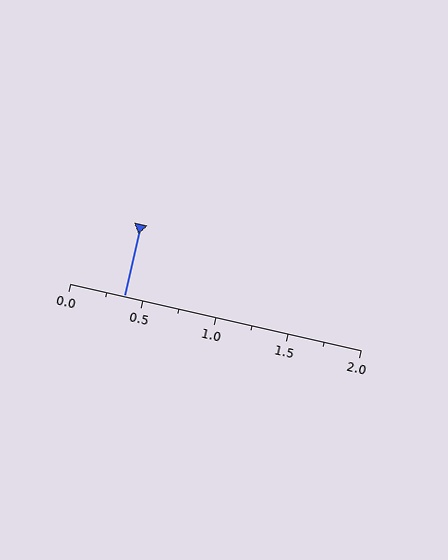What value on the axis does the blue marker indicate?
The marker indicates approximately 0.38.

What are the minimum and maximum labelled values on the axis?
The axis runs from 0.0 to 2.0.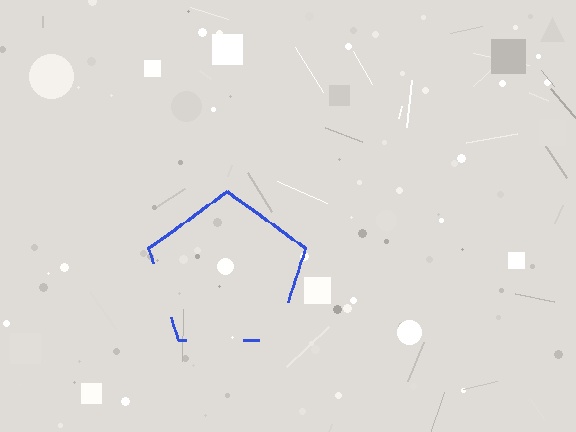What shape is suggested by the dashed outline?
The dashed outline suggests a pentagon.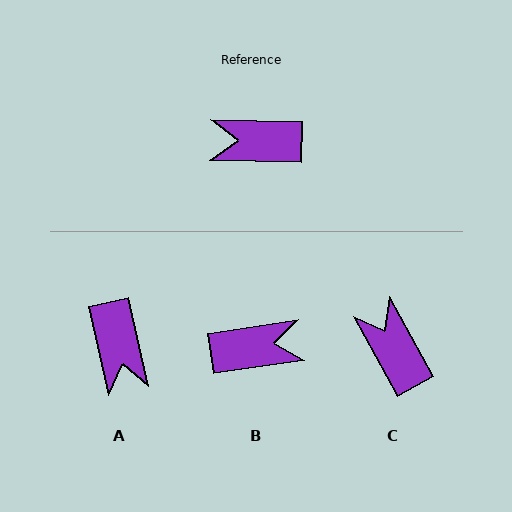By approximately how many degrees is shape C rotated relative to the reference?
Approximately 60 degrees clockwise.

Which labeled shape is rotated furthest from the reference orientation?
B, about 170 degrees away.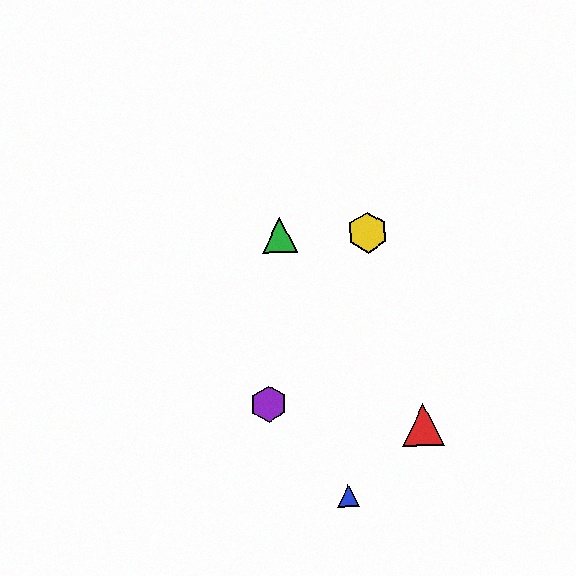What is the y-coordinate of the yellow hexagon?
The yellow hexagon is at y≈232.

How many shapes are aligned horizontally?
2 shapes (the green triangle, the yellow hexagon) are aligned horizontally.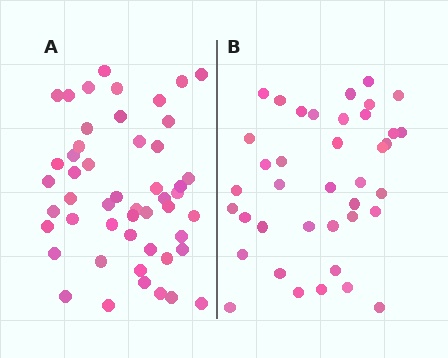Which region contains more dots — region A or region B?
Region A (the left region) has more dots.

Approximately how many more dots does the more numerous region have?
Region A has roughly 12 or so more dots than region B.